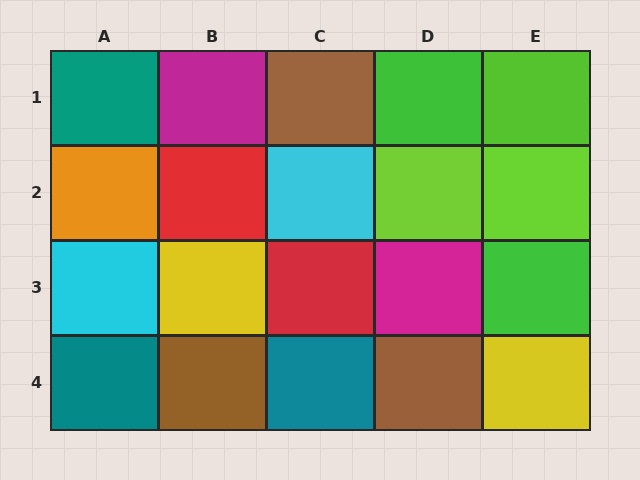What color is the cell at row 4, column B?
Brown.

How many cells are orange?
1 cell is orange.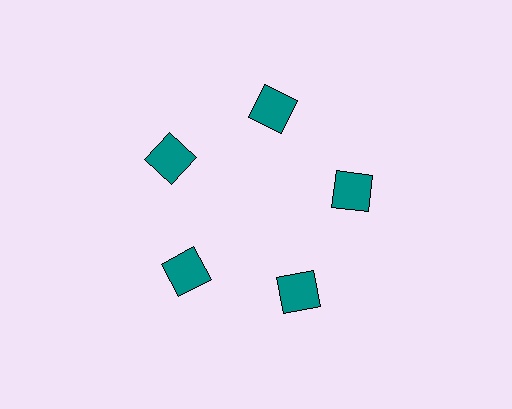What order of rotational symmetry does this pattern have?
This pattern has 5-fold rotational symmetry.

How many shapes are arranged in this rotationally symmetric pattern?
There are 5 shapes, arranged in 5 groups of 1.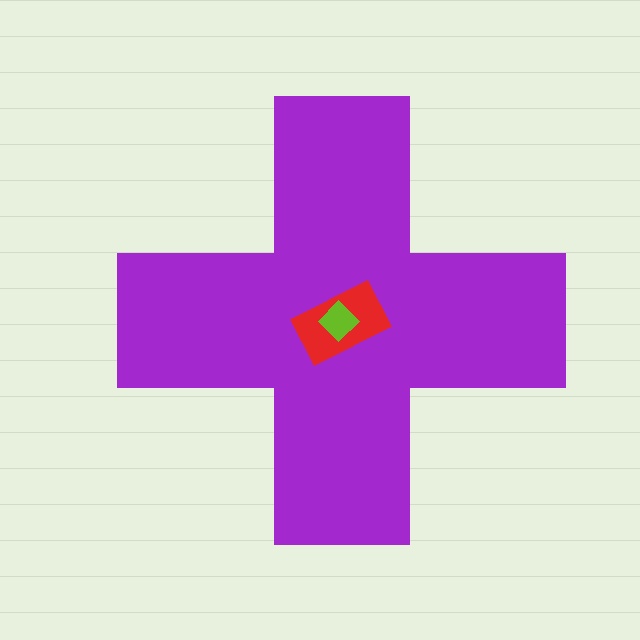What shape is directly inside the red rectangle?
The lime diamond.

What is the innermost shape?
The lime diamond.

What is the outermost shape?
The purple cross.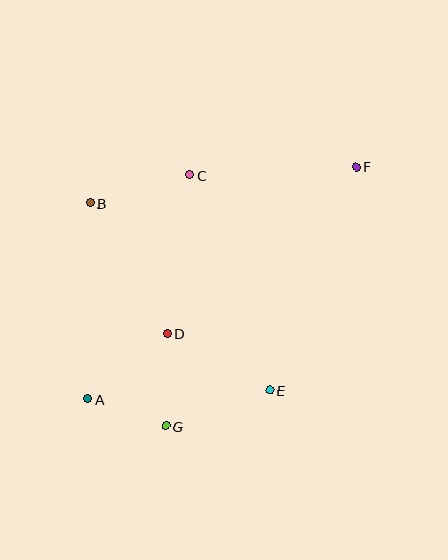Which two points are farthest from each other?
Points A and F are farthest from each other.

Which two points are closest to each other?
Points A and G are closest to each other.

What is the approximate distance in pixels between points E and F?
The distance between E and F is approximately 240 pixels.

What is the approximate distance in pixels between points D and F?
The distance between D and F is approximately 252 pixels.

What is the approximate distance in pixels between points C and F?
The distance between C and F is approximately 166 pixels.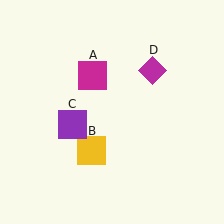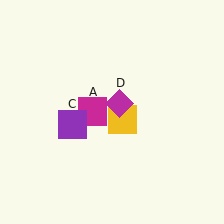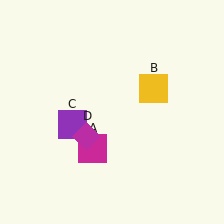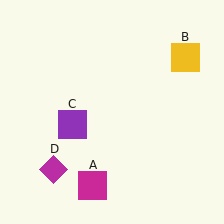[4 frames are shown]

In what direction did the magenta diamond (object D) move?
The magenta diamond (object D) moved down and to the left.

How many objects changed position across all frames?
3 objects changed position: magenta square (object A), yellow square (object B), magenta diamond (object D).